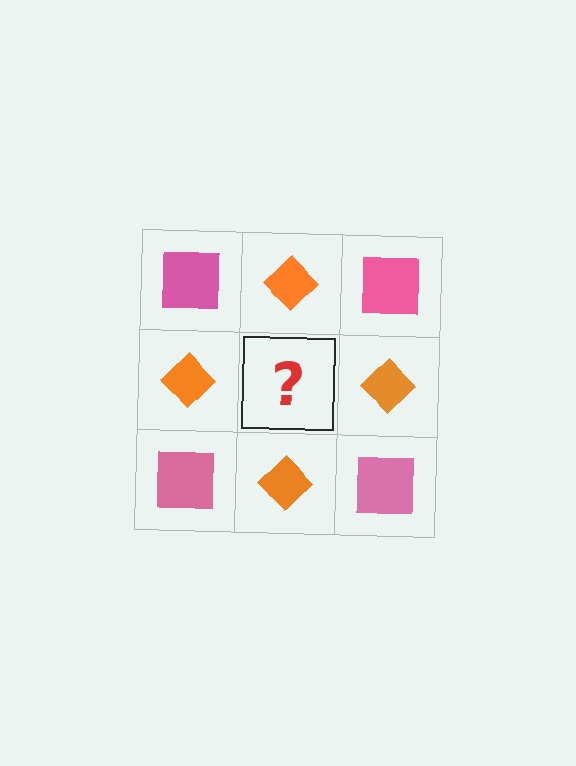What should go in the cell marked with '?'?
The missing cell should contain a pink square.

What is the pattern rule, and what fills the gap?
The rule is that it alternates pink square and orange diamond in a checkerboard pattern. The gap should be filled with a pink square.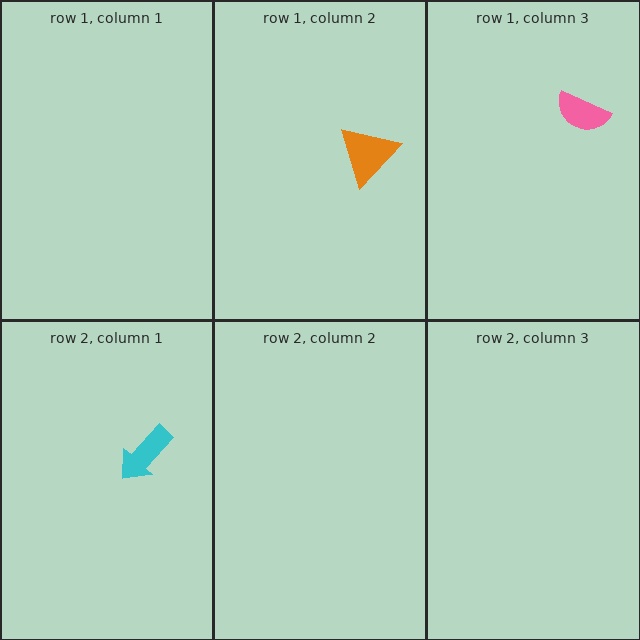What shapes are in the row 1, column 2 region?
The orange triangle.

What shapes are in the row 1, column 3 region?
The pink semicircle.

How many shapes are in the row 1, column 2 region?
1.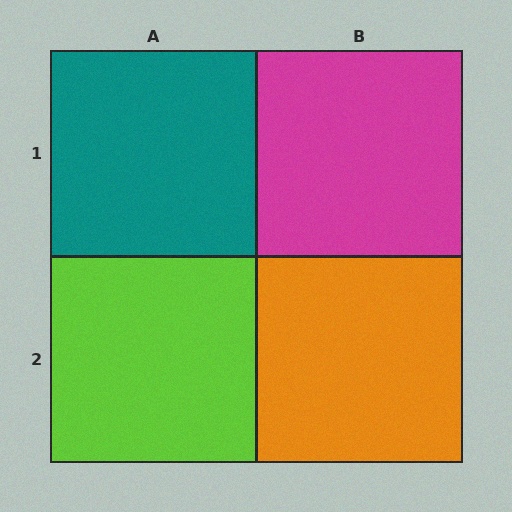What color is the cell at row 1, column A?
Teal.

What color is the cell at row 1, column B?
Magenta.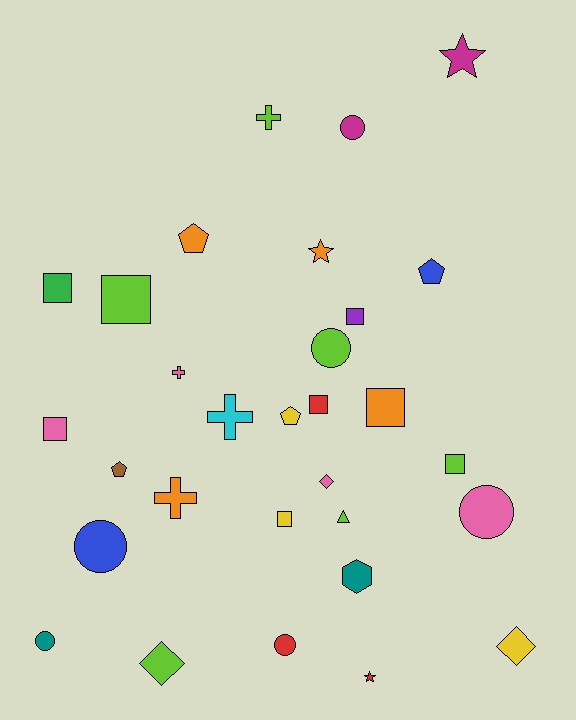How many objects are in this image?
There are 30 objects.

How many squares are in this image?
There are 8 squares.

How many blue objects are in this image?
There are 2 blue objects.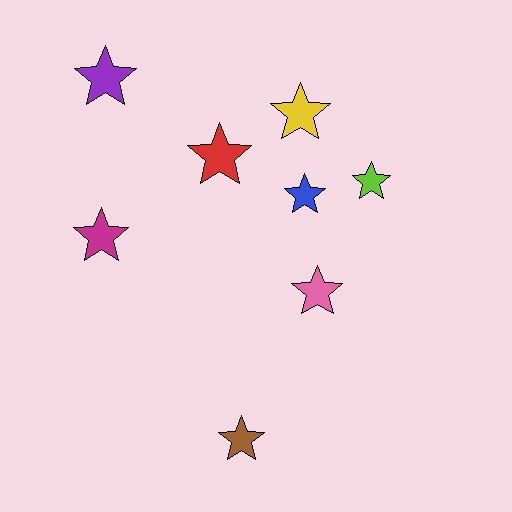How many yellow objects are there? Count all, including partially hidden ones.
There is 1 yellow object.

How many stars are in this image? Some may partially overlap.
There are 8 stars.